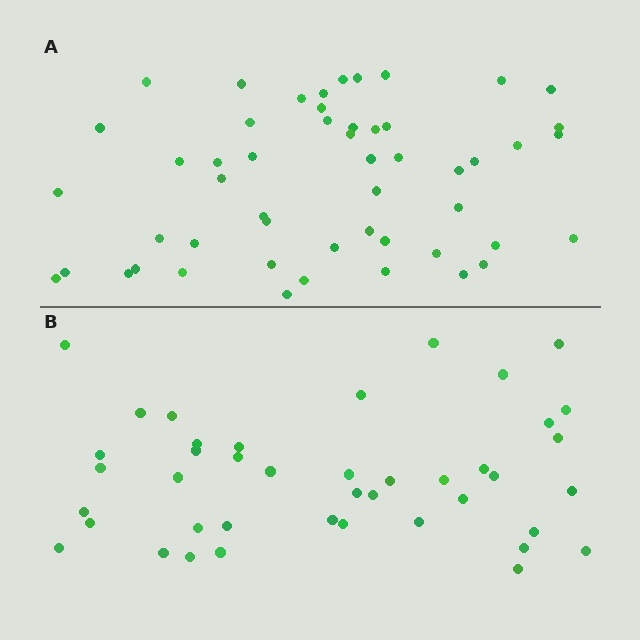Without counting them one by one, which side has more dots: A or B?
Region A (the top region) has more dots.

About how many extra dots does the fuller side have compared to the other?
Region A has roughly 10 or so more dots than region B.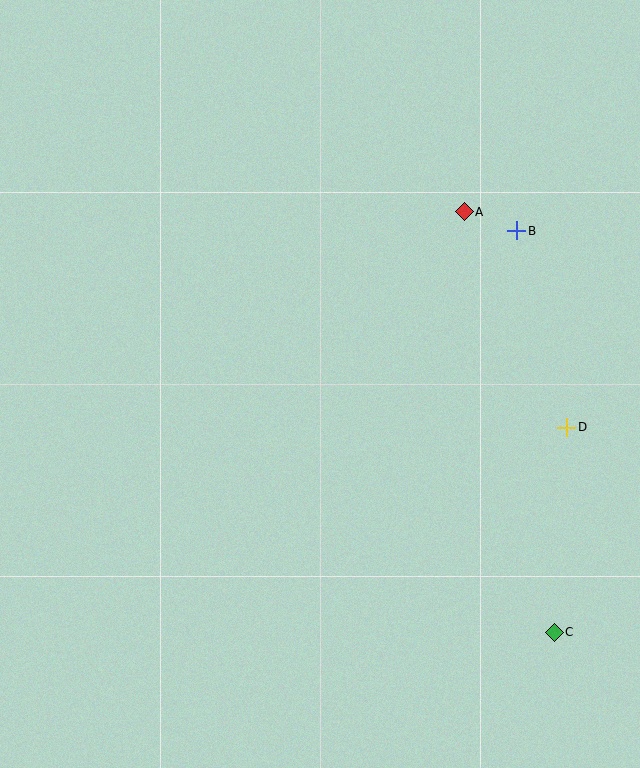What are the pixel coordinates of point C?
Point C is at (554, 632).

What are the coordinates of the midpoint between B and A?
The midpoint between B and A is at (491, 221).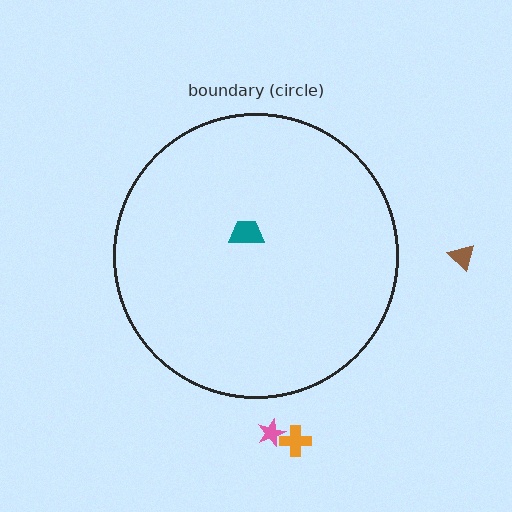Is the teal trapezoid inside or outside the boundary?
Inside.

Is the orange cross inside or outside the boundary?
Outside.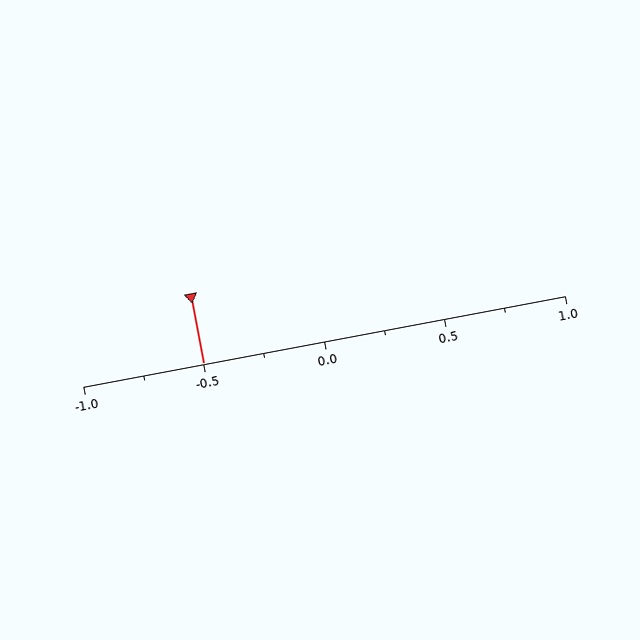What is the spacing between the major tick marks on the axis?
The major ticks are spaced 0.5 apart.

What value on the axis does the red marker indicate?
The marker indicates approximately -0.5.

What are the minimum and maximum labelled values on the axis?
The axis runs from -1.0 to 1.0.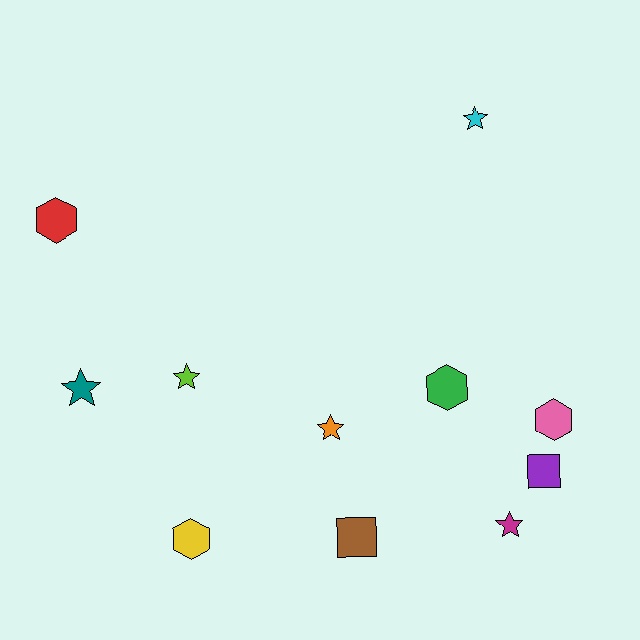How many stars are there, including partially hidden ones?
There are 5 stars.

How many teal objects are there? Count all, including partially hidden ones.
There is 1 teal object.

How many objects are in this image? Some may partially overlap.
There are 11 objects.